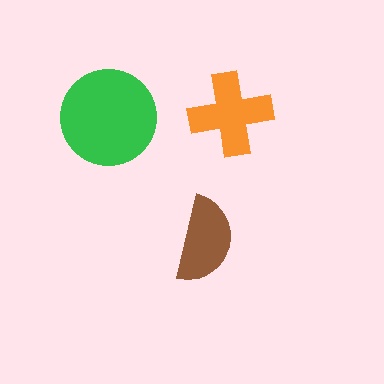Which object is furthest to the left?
The green circle is leftmost.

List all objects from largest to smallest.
The green circle, the orange cross, the brown semicircle.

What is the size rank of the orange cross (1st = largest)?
2nd.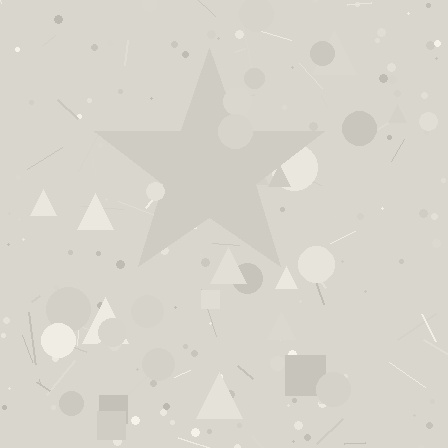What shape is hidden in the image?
A star is hidden in the image.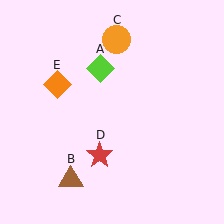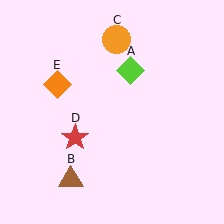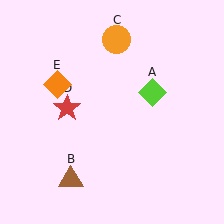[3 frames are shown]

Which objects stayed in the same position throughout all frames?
Brown triangle (object B) and orange circle (object C) and orange diamond (object E) remained stationary.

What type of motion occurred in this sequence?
The lime diamond (object A), red star (object D) rotated clockwise around the center of the scene.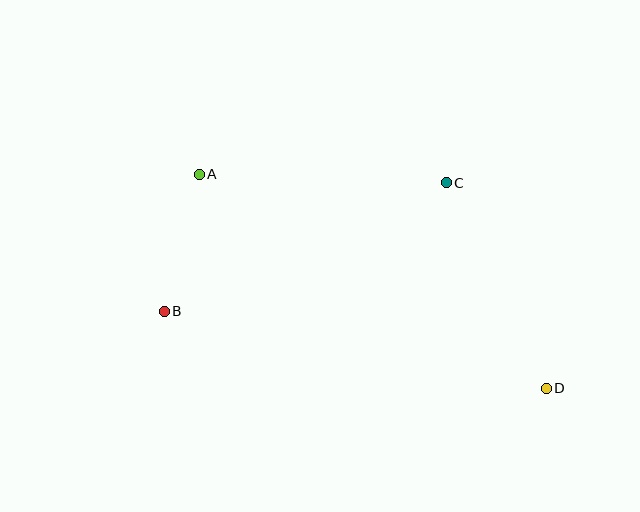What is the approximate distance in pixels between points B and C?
The distance between B and C is approximately 310 pixels.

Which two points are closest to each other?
Points A and B are closest to each other.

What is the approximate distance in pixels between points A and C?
The distance between A and C is approximately 247 pixels.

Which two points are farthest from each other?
Points A and D are farthest from each other.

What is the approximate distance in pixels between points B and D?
The distance between B and D is approximately 390 pixels.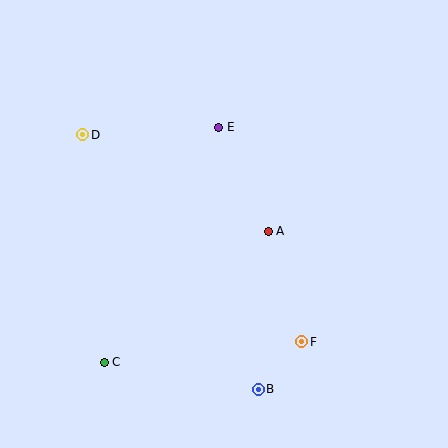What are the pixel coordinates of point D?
Point D is at (83, 135).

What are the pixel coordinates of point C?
Point C is at (104, 362).